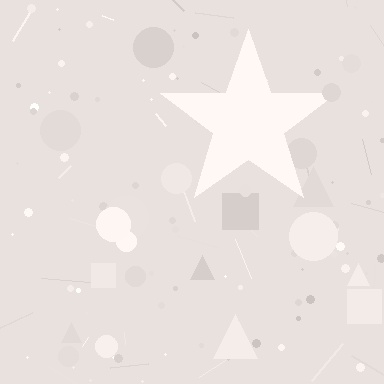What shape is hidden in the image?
A star is hidden in the image.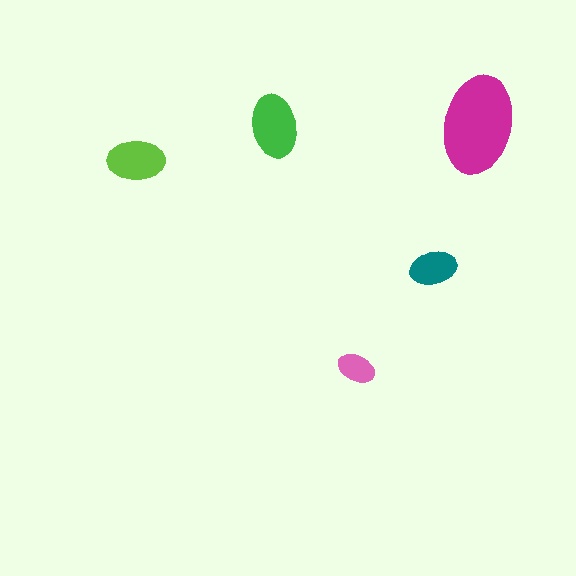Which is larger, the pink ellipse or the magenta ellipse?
The magenta one.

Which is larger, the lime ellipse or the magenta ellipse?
The magenta one.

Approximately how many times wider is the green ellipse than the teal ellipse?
About 1.5 times wider.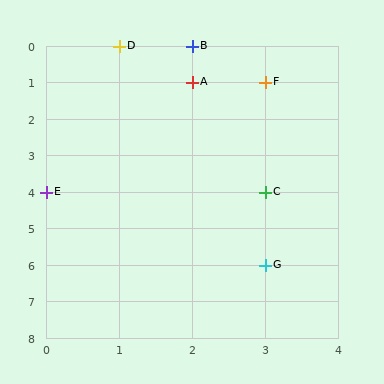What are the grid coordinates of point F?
Point F is at grid coordinates (3, 1).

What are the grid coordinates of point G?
Point G is at grid coordinates (3, 6).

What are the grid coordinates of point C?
Point C is at grid coordinates (3, 4).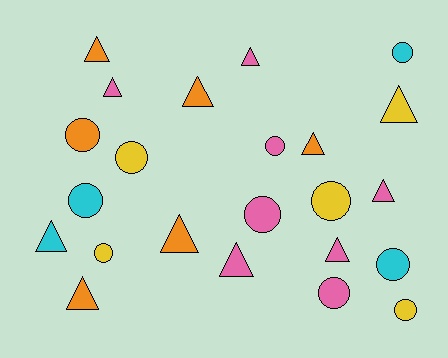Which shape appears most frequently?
Triangle, with 12 objects.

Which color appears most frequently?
Pink, with 8 objects.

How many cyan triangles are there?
There is 1 cyan triangle.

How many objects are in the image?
There are 23 objects.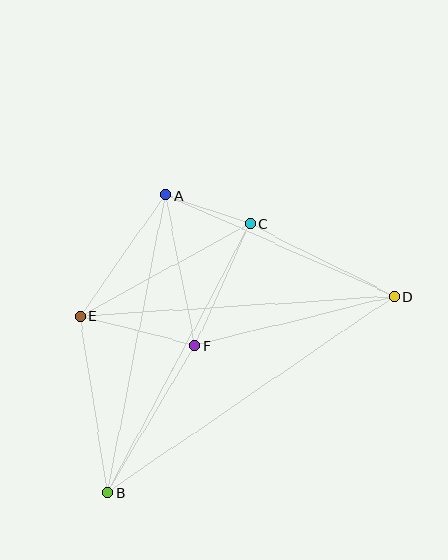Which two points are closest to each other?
Points A and C are closest to each other.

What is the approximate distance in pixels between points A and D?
The distance between A and D is approximately 250 pixels.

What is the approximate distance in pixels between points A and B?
The distance between A and B is approximately 303 pixels.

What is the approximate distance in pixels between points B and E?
The distance between B and E is approximately 179 pixels.